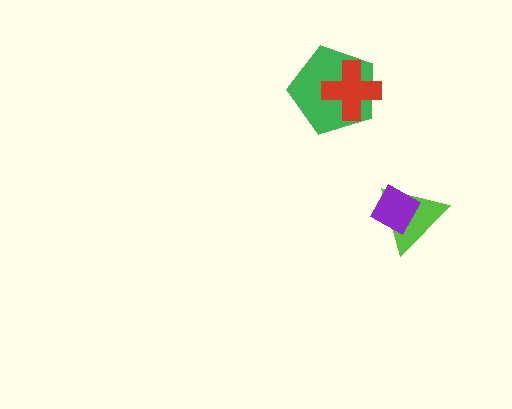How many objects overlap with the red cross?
1 object overlaps with the red cross.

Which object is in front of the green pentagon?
The red cross is in front of the green pentagon.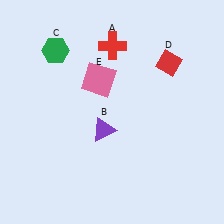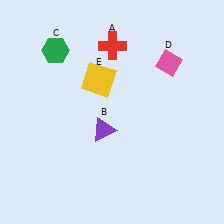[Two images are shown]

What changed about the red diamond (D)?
In Image 1, D is red. In Image 2, it changed to pink.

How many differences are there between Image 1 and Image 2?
There are 2 differences between the two images.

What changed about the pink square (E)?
In Image 1, E is pink. In Image 2, it changed to yellow.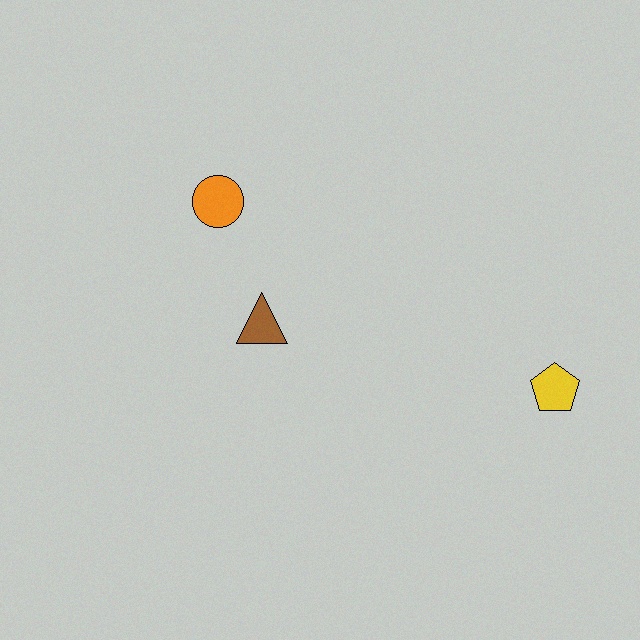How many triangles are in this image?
There is 1 triangle.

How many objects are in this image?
There are 3 objects.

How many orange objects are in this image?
There is 1 orange object.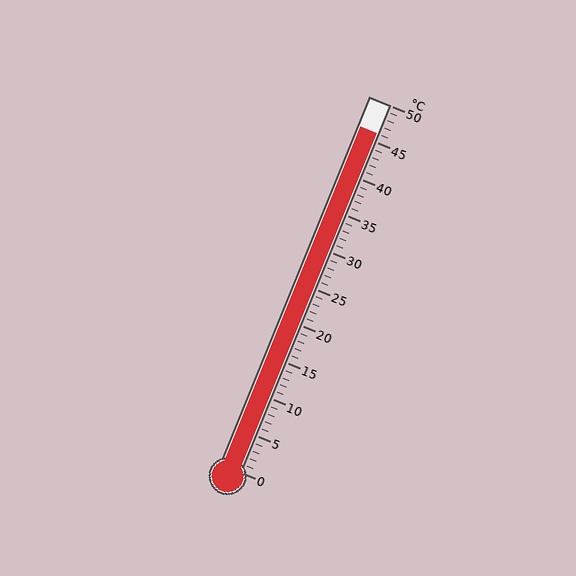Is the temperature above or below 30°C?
The temperature is above 30°C.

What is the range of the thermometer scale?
The thermometer scale ranges from 0°C to 50°C.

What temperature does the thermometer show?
The thermometer shows approximately 46°C.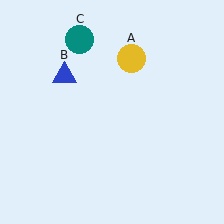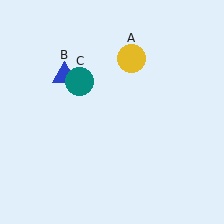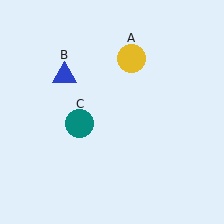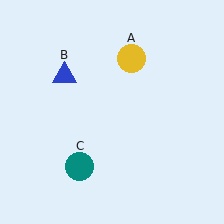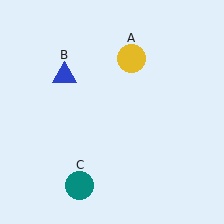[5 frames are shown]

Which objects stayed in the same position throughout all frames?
Yellow circle (object A) and blue triangle (object B) remained stationary.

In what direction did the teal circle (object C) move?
The teal circle (object C) moved down.